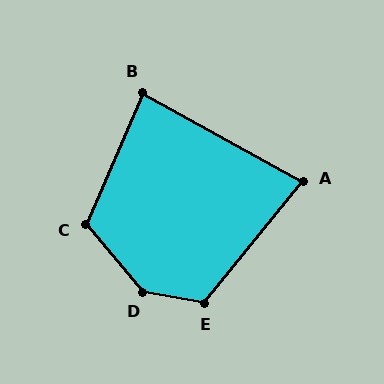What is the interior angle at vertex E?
Approximately 119 degrees (obtuse).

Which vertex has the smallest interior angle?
A, at approximately 80 degrees.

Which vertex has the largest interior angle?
D, at approximately 140 degrees.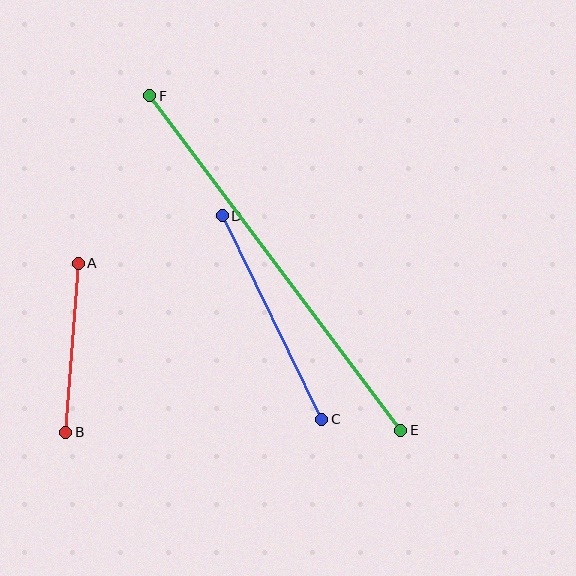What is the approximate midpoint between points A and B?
The midpoint is at approximately (72, 348) pixels.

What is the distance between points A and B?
The distance is approximately 169 pixels.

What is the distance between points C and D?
The distance is approximately 227 pixels.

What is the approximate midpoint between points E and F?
The midpoint is at approximately (275, 263) pixels.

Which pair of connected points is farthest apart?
Points E and F are farthest apart.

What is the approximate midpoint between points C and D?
The midpoint is at approximately (272, 318) pixels.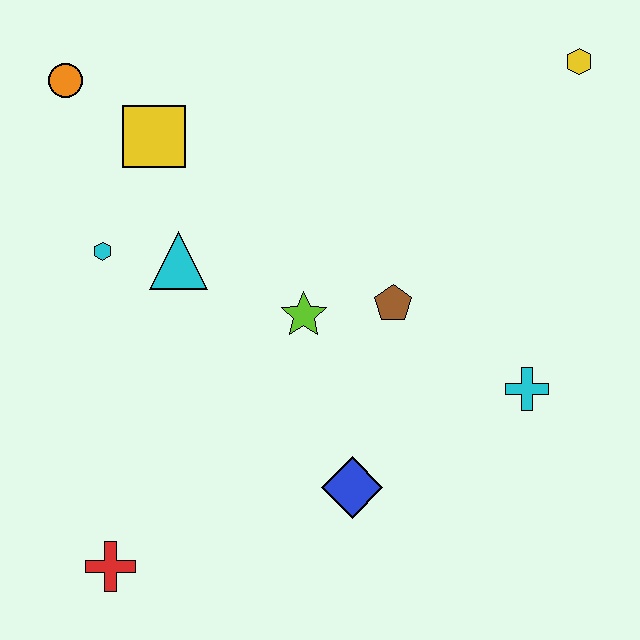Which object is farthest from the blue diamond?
The orange circle is farthest from the blue diamond.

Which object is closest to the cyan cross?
The brown pentagon is closest to the cyan cross.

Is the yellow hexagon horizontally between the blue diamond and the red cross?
No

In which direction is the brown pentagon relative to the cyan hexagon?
The brown pentagon is to the right of the cyan hexagon.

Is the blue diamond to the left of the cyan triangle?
No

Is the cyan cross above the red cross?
Yes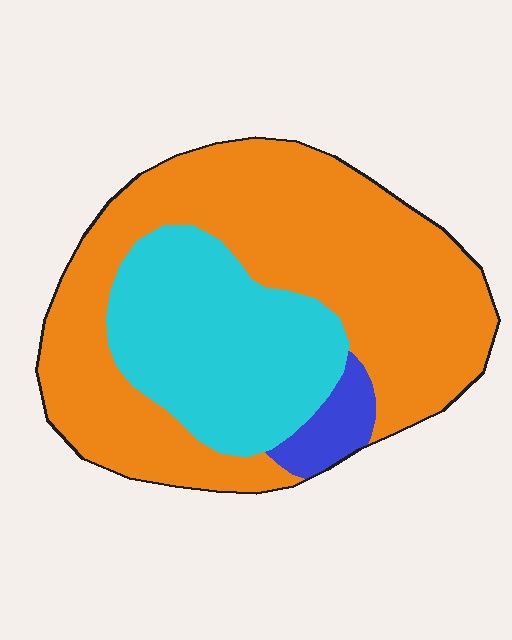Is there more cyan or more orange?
Orange.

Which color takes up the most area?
Orange, at roughly 65%.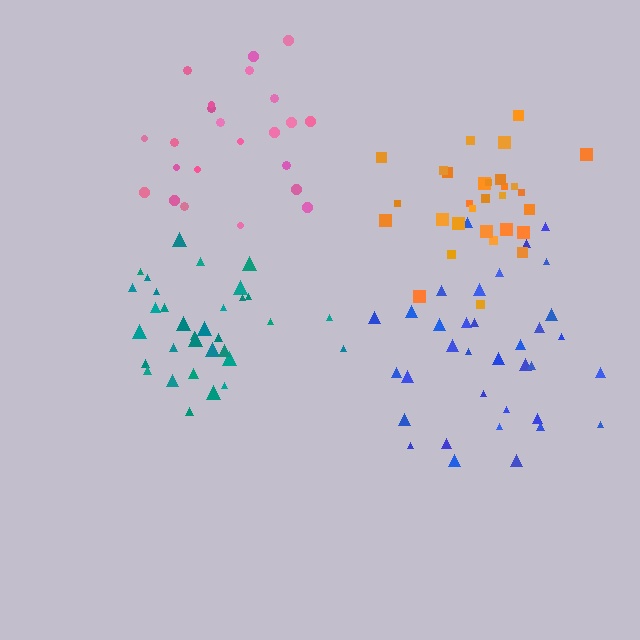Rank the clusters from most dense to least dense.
orange, teal, pink, blue.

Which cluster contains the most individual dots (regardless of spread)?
Blue (35).